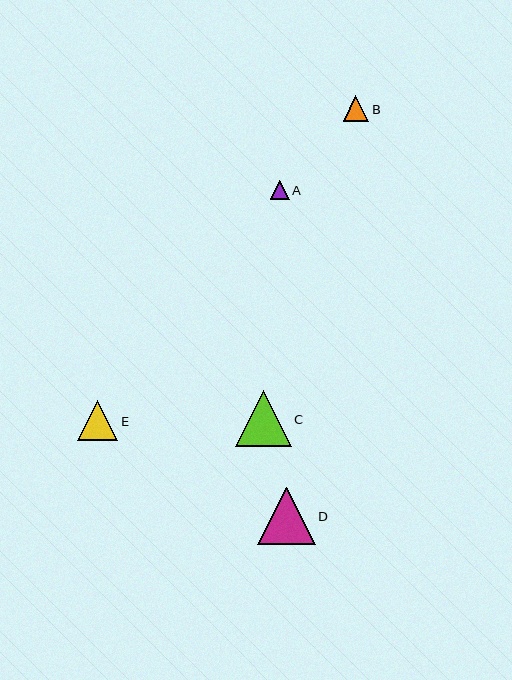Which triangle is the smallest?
Triangle A is the smallest with a size of approximately 19 pixels.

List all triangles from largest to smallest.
From largest to smallest: D, C, E, B, A.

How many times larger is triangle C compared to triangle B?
Triangle C is approximately 2.2 times the size of triangle B.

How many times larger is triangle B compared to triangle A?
Triangle B is approximately 1.3 times the size of triangle A.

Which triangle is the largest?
Triangle D is the largest with a size of approximately 57 pixels.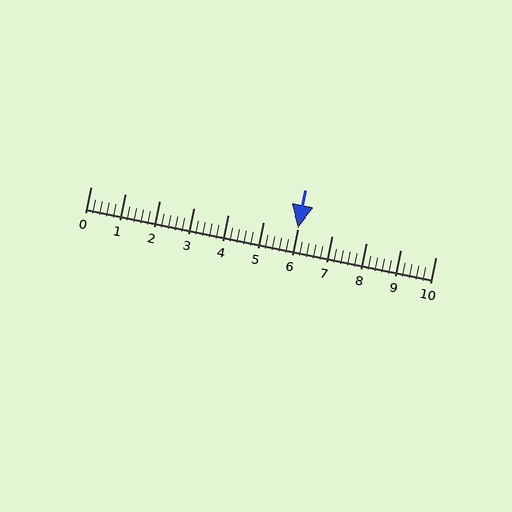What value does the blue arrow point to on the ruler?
The blue arrow points to approximately 6.0.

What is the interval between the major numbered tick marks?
The major tick marks are spaced 1 units apart.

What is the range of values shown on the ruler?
The ruler shows values from 0 to 10.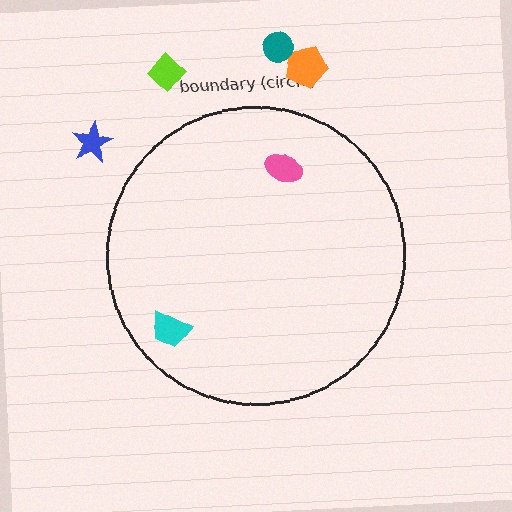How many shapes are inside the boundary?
2 inside, 4 outside.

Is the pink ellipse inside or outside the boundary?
Inside.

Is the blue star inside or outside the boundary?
Outside.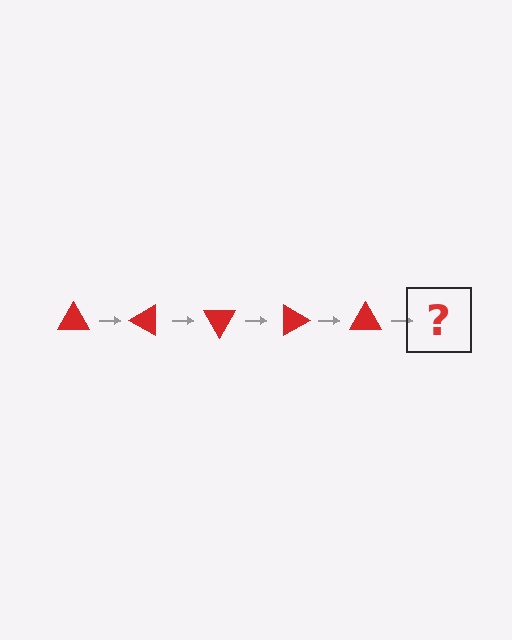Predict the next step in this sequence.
The next step is a red triangle rotated 150 degrees.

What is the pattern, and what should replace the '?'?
The pattern is that the triangle rotates 30 degrees each step. The '?' should be a red triangle rotated 150 degrees.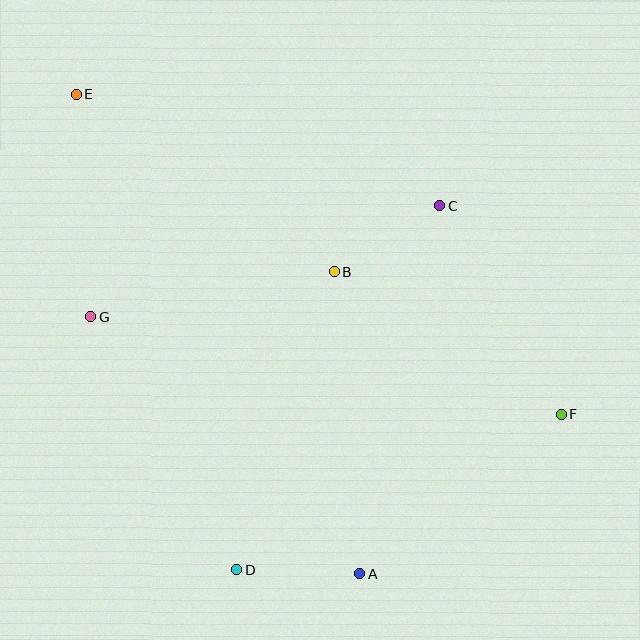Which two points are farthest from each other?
Points E and F are farthest from each other.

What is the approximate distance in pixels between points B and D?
The distance between B and D is approximately 313 pixels.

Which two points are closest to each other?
Points A and D are closest to each other.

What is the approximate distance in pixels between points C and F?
The distance between C and F is approximately 241 pixels.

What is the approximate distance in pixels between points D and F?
The distance between D and F is approximately 360 pixels.